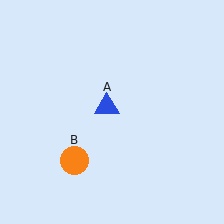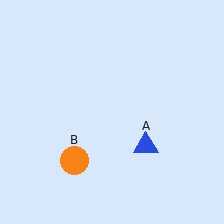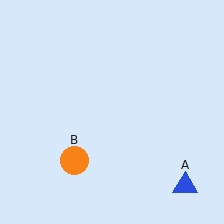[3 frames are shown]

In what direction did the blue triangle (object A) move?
The blue triangle (object A) moved down and to the right.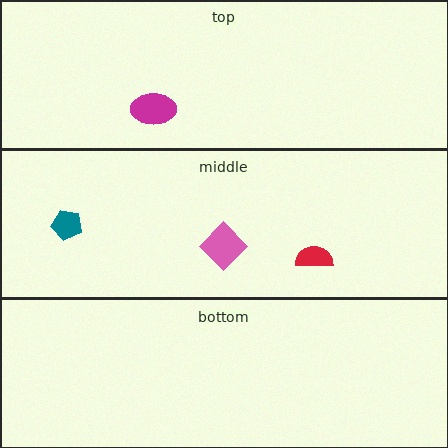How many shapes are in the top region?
1.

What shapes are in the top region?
The magenta ellipse.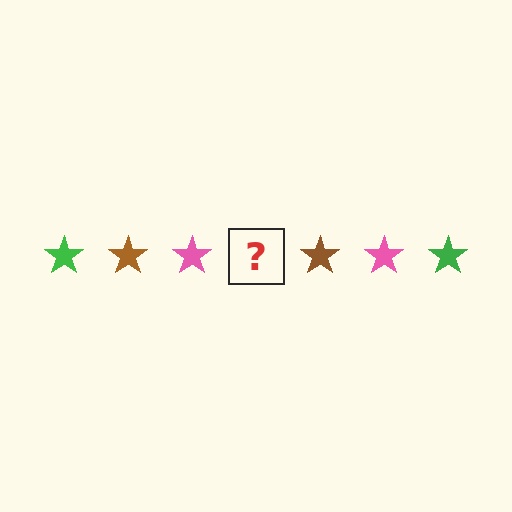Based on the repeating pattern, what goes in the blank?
The blank should be a green star.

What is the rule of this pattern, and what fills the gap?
The rule is that the pattern cycles through green, brown, pink stars. The gap should be filled with a green star.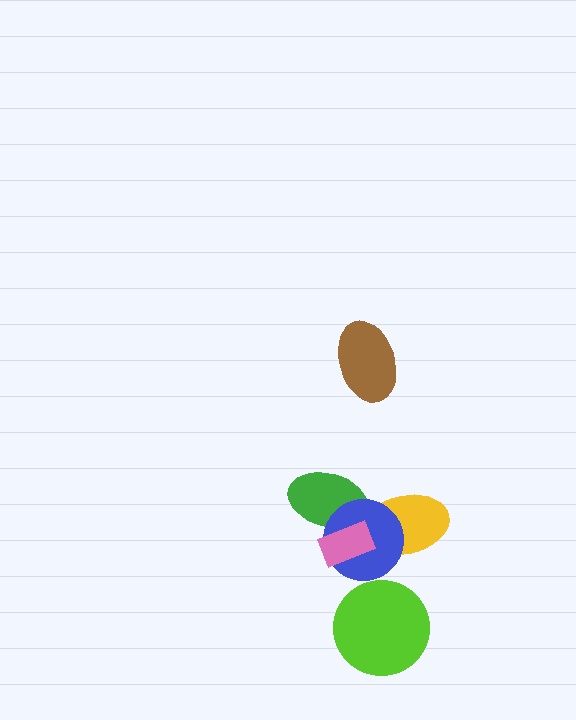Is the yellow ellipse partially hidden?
Yes, it is partially covered by another shape.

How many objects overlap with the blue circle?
3 objects overlap with the blue circle.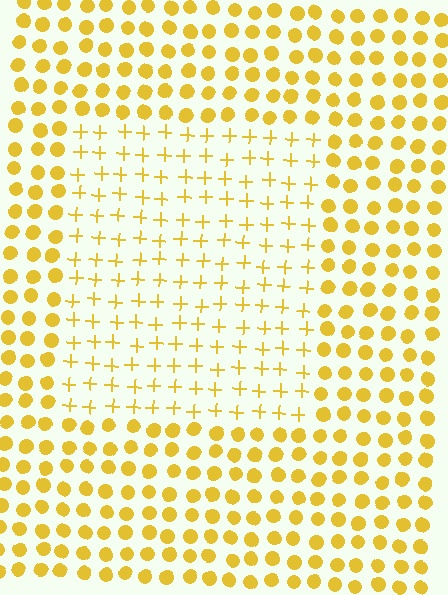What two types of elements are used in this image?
The image uses plus signs inside the rectangle region and circles outside it.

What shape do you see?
I see a rectangle.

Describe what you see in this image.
The image is filled with small yellow elements arranged in a uniform grid. A rectangle-shaped region contains plus signs, while the surrounding area contains circles. The boundary is defined purely by the change in element shape.